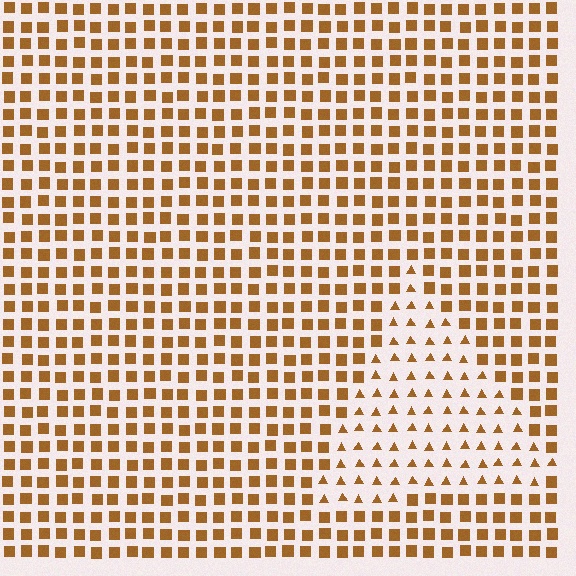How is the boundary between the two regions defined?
The boundary is defined by a change in element shape: triangles inside vs. squares outside. All elements share the same color and spacing.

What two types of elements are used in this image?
The image uses triangles inside the triangle region and squares outside it.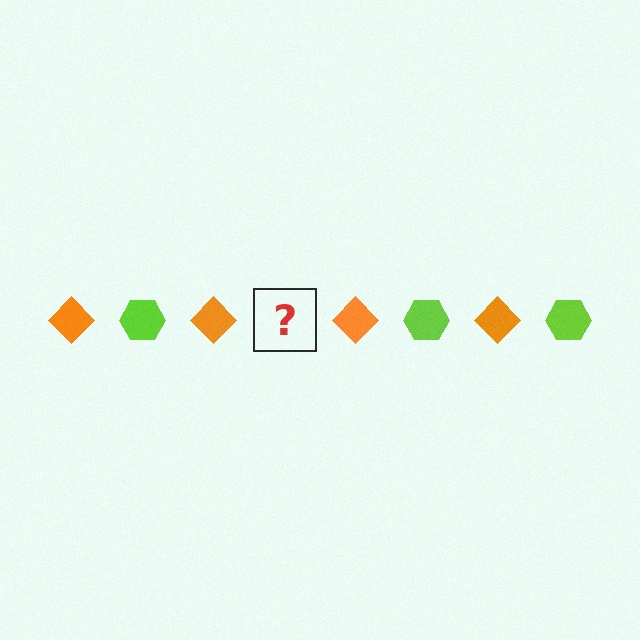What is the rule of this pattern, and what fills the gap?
The rule is that the pattern alternates between orange diamond and lime hexagon. The gap should be filled with a lime hexagon.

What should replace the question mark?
The question mark should be replaced with a lime hexagon.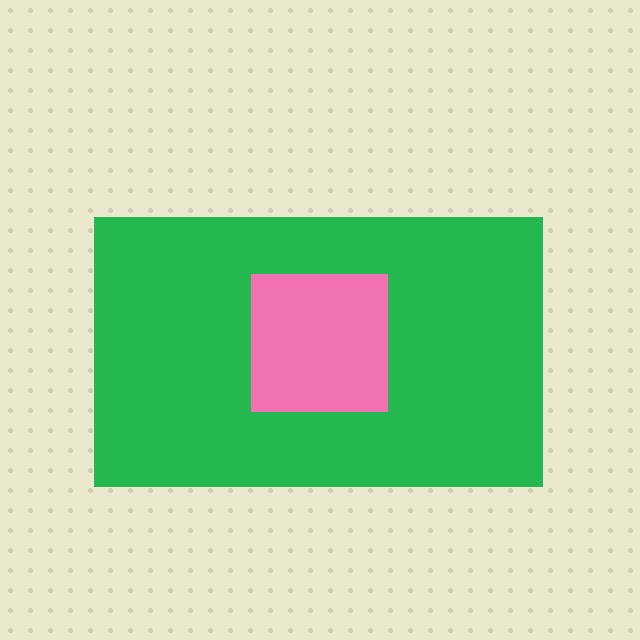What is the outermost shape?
The green rectangle.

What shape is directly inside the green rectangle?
The pink square.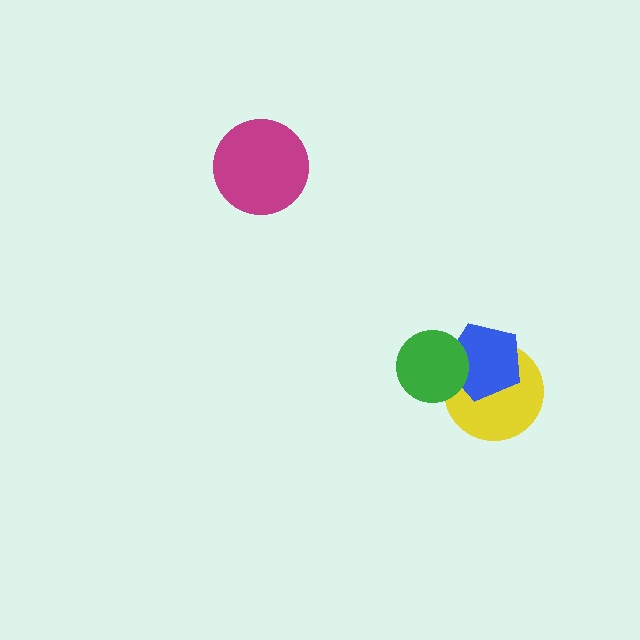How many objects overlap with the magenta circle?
0 objects overlap with the magenta circle.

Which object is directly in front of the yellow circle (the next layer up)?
The blue pentagon is directly in front of the yellow circle.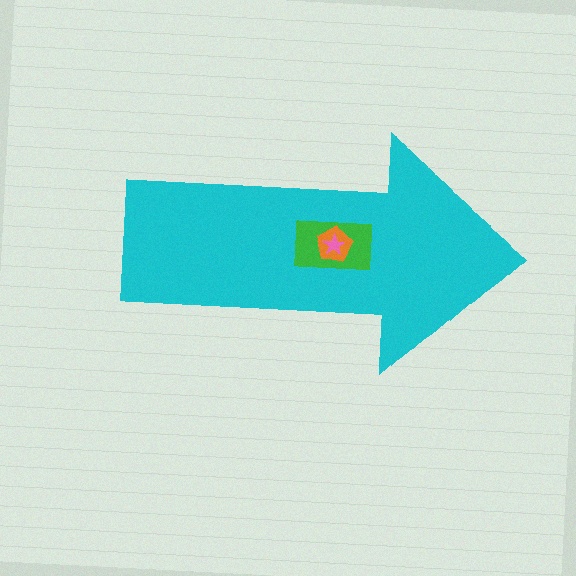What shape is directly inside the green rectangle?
The orange pentagon.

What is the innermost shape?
The pink star.